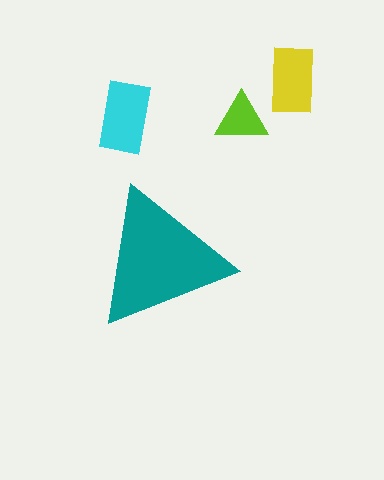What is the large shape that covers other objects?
A teal triangle.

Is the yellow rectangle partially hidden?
No, the yellow rectangle is fully visible.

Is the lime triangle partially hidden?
No, the lime triangle is fully visible.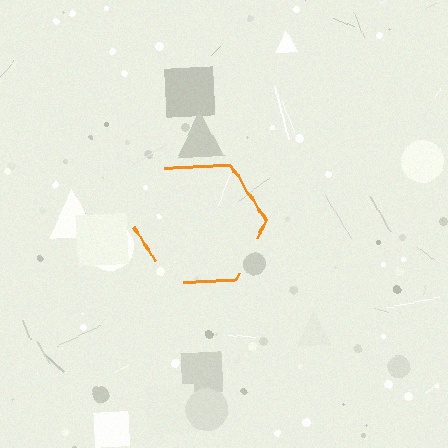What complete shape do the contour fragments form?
The contour fragments form a hexagon.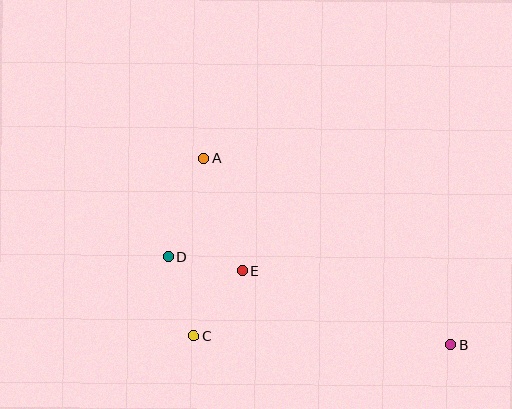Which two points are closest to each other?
Points D and E are closest to each other.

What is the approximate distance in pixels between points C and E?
The distance between C and E is approximately 82 pixels.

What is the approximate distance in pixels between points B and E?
The distance between B and E is approximately 221 pixels.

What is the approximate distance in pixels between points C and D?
The distance between C and D is approximately 83 pixels.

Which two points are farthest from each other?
Points A and B are farthest from each other.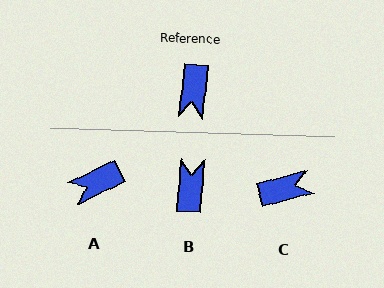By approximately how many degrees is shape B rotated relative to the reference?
Approximately 177 degrees clockwise.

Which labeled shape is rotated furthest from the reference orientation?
B, about 177 degrees away.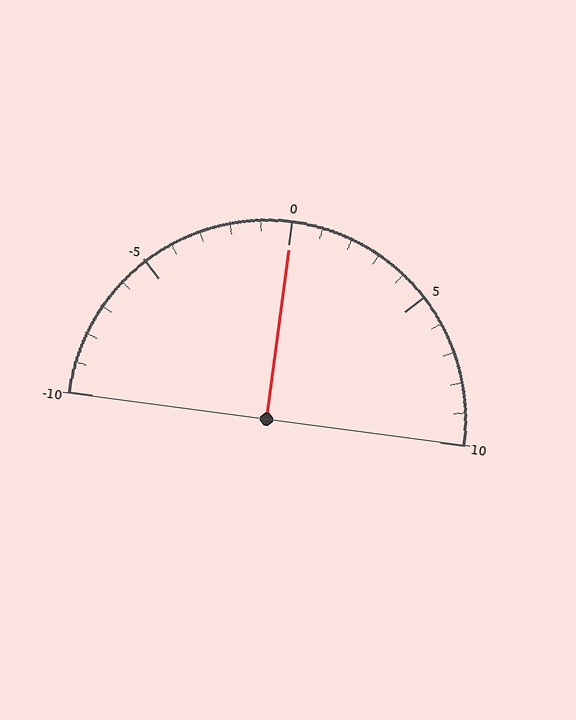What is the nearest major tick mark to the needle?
The nearest major tick mark is 0.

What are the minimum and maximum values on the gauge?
The gauge ranges from -10 to 10.